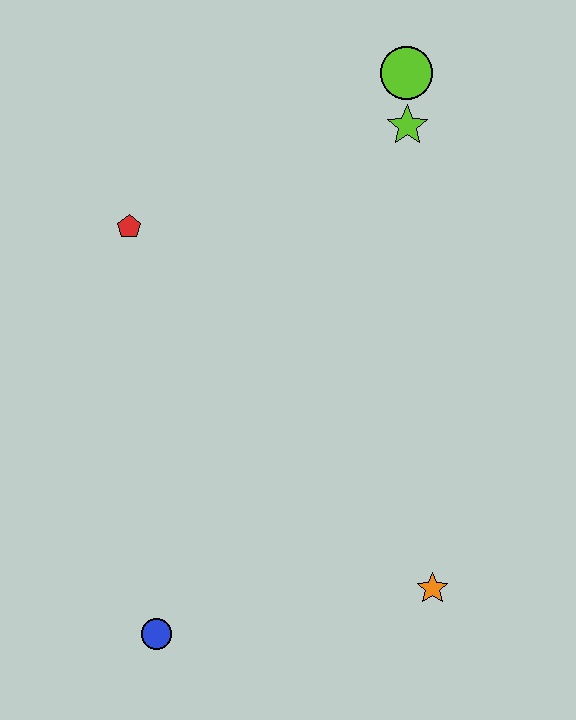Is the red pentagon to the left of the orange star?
Yes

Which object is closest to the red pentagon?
The lime star is closest to the red pentagon.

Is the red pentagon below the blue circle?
No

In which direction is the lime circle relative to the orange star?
The lime circle is above the orange star.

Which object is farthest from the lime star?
The blue circle is farthest from the lime star.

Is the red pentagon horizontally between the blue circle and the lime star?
No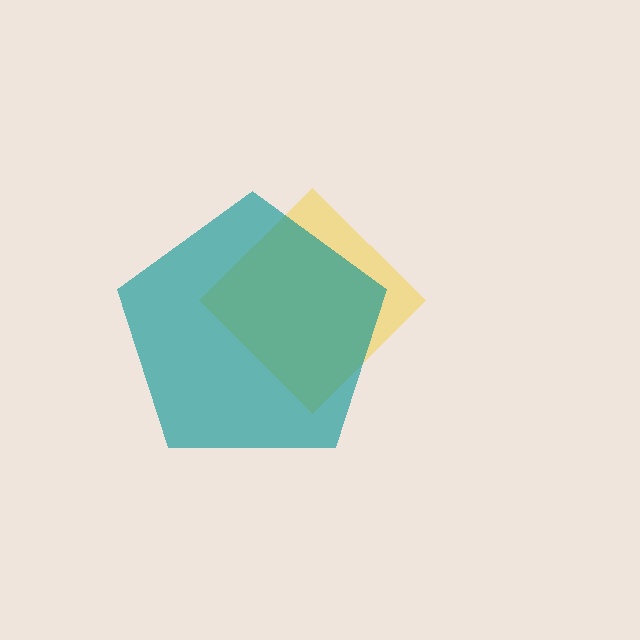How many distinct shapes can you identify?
There are 2 distinct shapes: a yellow diamond, a teal pentagon.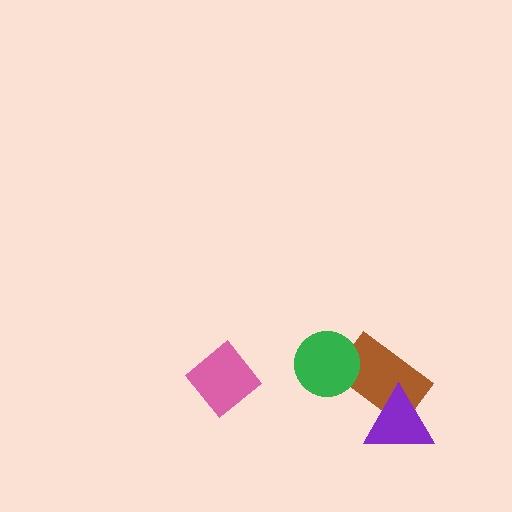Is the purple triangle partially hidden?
No, no other shape covers it.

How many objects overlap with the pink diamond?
0 objects overlap with the pink diamond.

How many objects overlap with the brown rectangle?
2 objects overlap with the brown rectangle.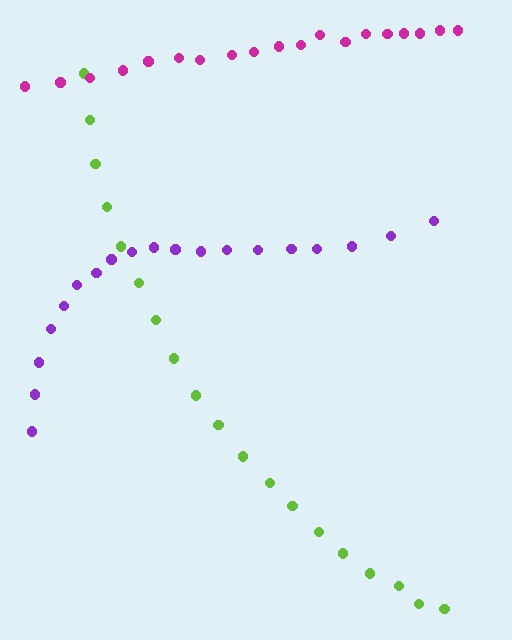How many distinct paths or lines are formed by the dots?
There are 3 distinct paths.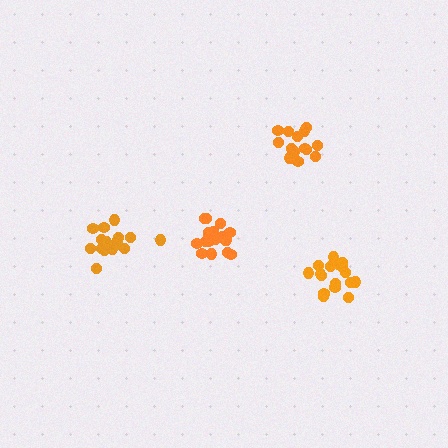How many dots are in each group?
Group 1: 15 dots, Group 2: 18 dots, Group 3: 17 dots, Group 4: 18 dots (68 total).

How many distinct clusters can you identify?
There are 4 distinct clusters.